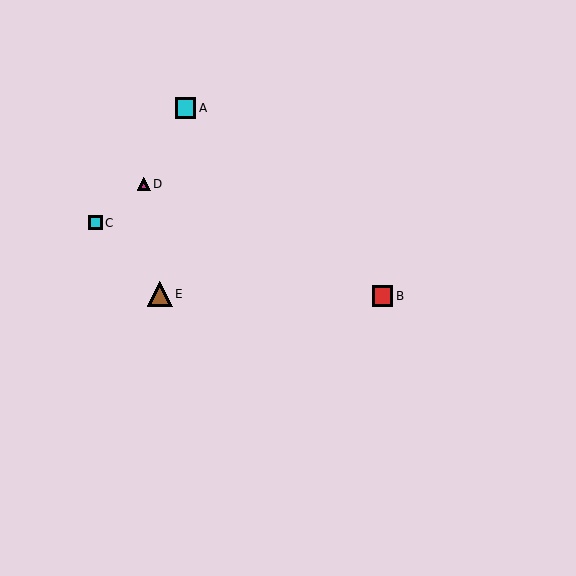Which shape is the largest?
The brown triangle (labeled E) is the largest.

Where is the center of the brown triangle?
The center of the brown triangle is at (160, 294).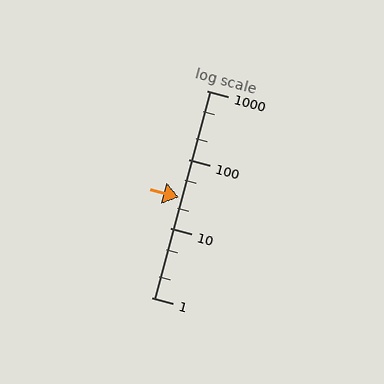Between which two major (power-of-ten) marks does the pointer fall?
The pointer is between 10 and 100.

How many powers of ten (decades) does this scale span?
The scale spans 3 decades, from 1 to 1000.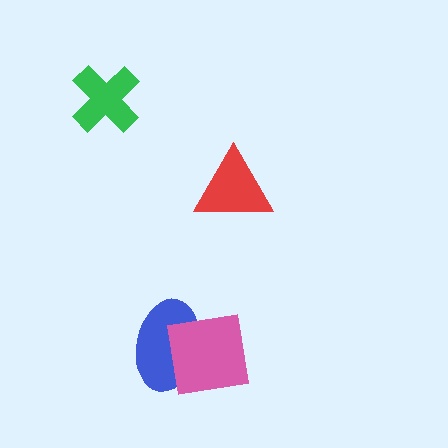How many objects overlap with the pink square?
1 object overlaps with the pink square.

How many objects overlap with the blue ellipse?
1 object overlaps with the blue ellipse.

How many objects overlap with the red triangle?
0 objects overlap with the red triangle.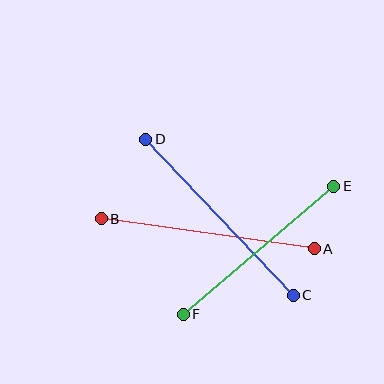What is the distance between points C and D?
The distance is approximately 215 pixels.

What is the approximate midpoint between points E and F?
The midpoint is at approximately (259, 250) pixels.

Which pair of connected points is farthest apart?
Points A and B are farthest apart.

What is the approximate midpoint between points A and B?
The midpoint is at approximately (208, 234) pixels.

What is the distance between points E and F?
The distance is approximately 198 pixels.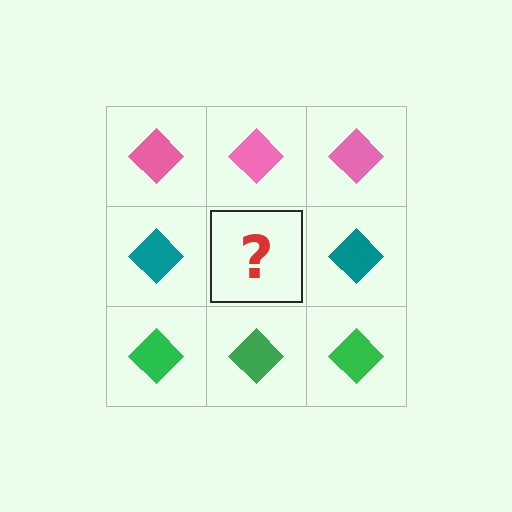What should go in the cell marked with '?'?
The missing cell should contain a teal diamond.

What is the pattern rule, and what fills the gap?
The rule is that each row has a consistent color. The gap should be filled with a teal diamond.